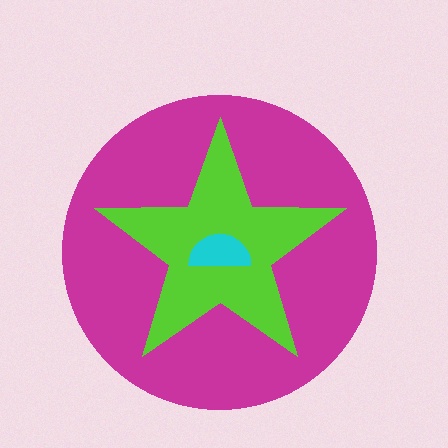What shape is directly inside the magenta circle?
The lime star.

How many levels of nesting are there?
3.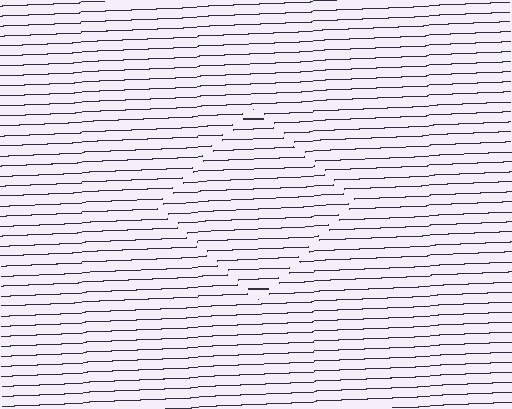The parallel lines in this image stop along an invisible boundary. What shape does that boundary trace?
An illusory square. The interior of the shape contains the same grating, shifted by half a period — the contour is defined by the phase discontinuity where line-ends from the inner and outer gratings abut.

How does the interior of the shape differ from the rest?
The interior of the shape contains the same grating, shifted by half a period — the contour is defined by the phase discontinuity where line-ends from the inner and outer gratings abut.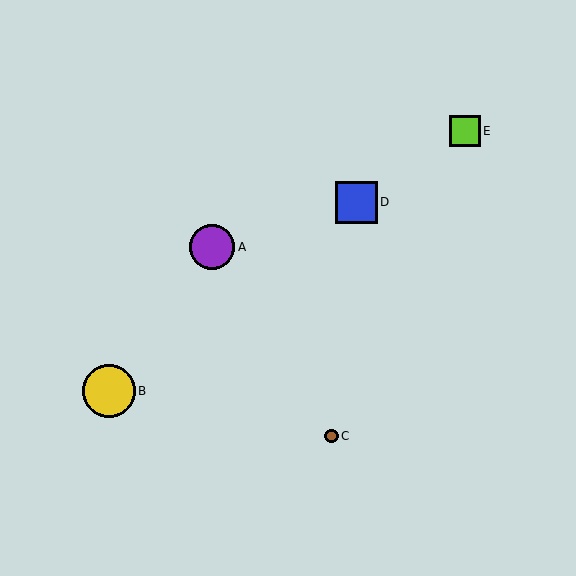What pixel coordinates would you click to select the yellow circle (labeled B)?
Click at (109, 391) to select the yellow circle B.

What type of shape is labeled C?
Shape C is a brown circle.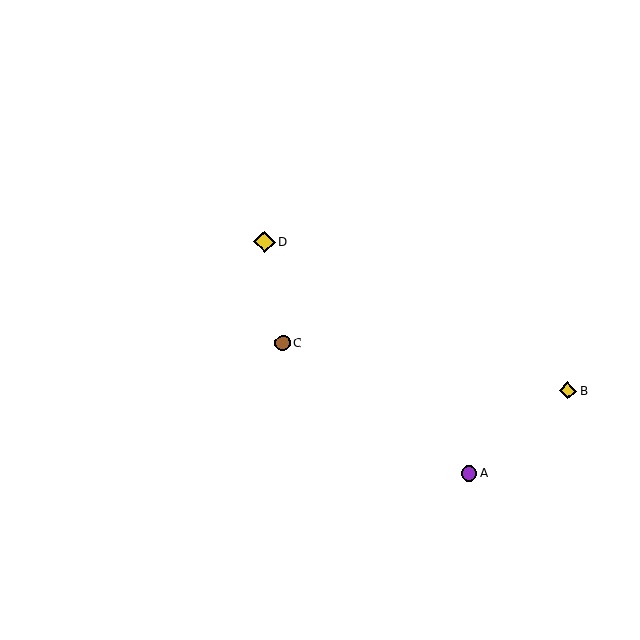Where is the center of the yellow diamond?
The center of the yellow diamond is at (568, 391).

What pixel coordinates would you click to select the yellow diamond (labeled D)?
Click at (265, 242) to select the yellow diamond D.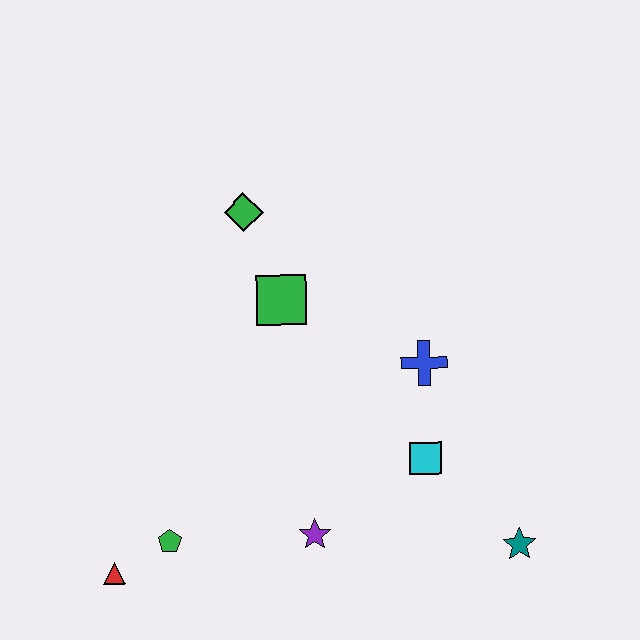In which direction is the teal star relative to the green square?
The teal star is below the green square.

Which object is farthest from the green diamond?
The teal star is farthest from the green diamond.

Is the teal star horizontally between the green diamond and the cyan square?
No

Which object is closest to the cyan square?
The blue cross is closest to the cyan square.